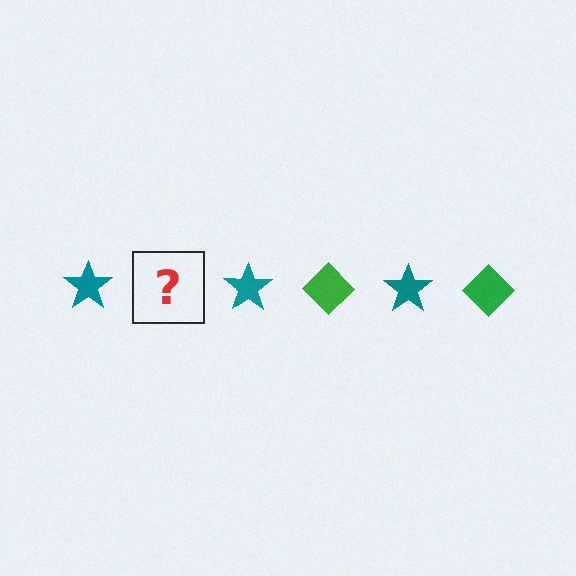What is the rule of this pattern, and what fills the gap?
The rule is that the pattern alternates between teal star and green diamond. The gap should be filled with a green diamond.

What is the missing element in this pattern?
The missing element is a green diamond.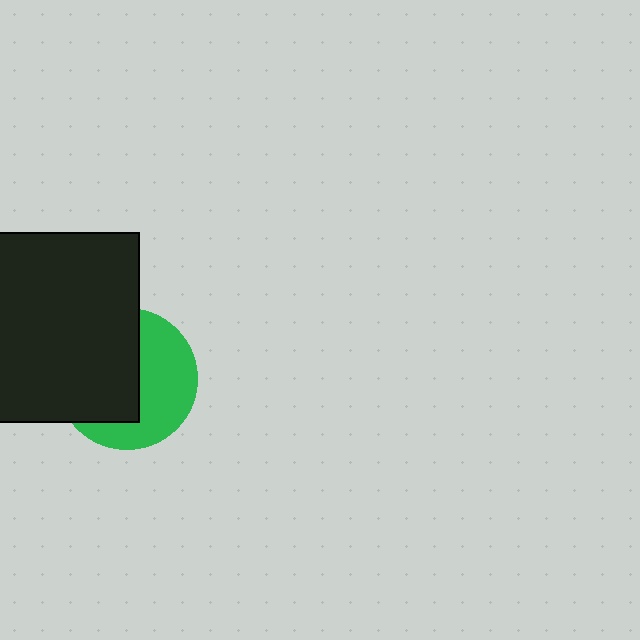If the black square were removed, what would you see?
You would see the complete green circle.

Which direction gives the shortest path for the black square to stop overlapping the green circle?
Moving left gives the shortest separation.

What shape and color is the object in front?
The object in front is a black square.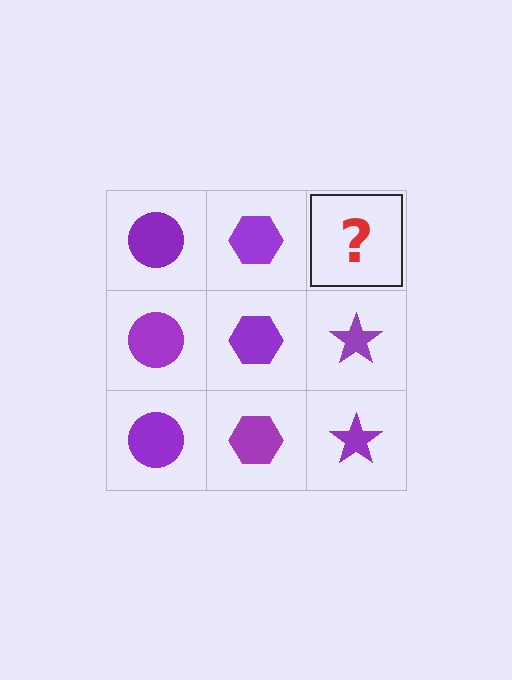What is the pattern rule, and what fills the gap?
The rule is that each column has a consistent shape. The gap should be filled with a purple star.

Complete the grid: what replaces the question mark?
The question mark should be replaced with a purple star.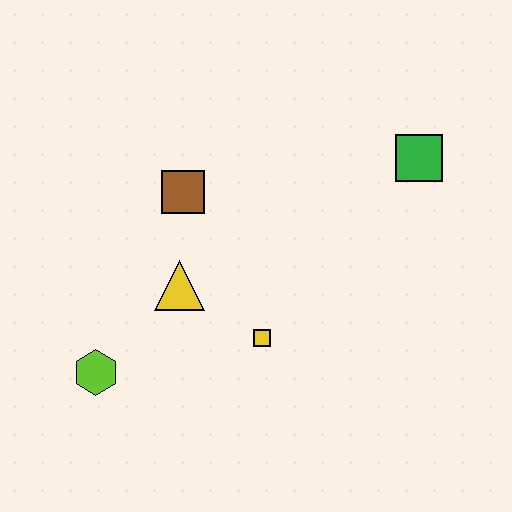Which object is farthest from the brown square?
The green square is farthest from the brown square.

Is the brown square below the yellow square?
No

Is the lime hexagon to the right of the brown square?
No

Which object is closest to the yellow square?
The yellow triangle is closest to the yellow square.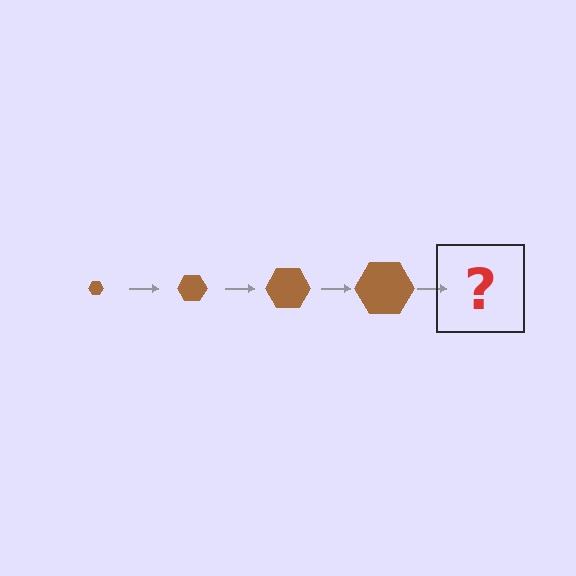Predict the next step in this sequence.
The next step is a brown hexagon, larger than the previous one.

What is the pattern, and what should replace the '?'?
The pattern is that the hexagon gets progressively larger each step. The '?' should be a brown hexagon, larger than the previous one.